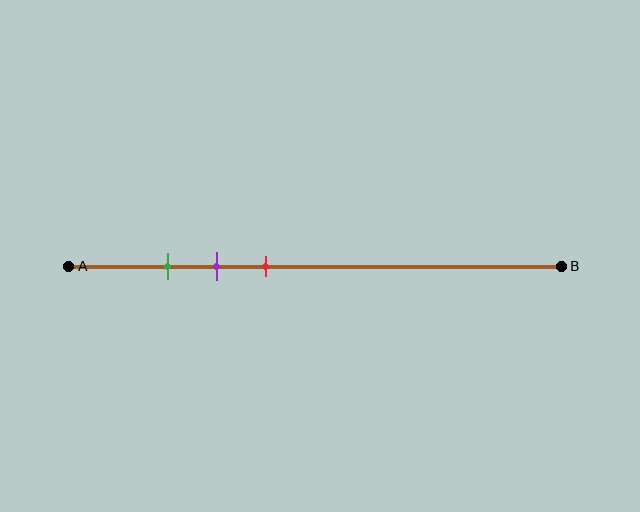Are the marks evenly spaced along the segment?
Yes, the marks are approximately evenly spaced.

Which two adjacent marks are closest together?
The green and purple marks are the closest adjacent pair.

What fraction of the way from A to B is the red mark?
The red mark is approximately 40% (0.4) of the way from A to B.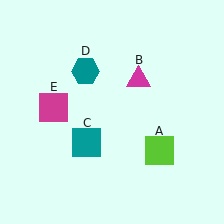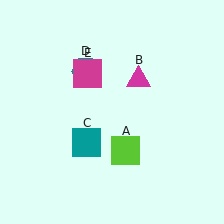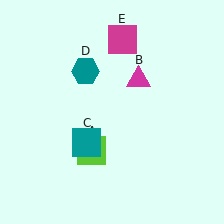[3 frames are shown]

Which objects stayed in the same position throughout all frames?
Magenta triangle (object B) and teal square (object C) and teal hexagon (object D) remained stationary.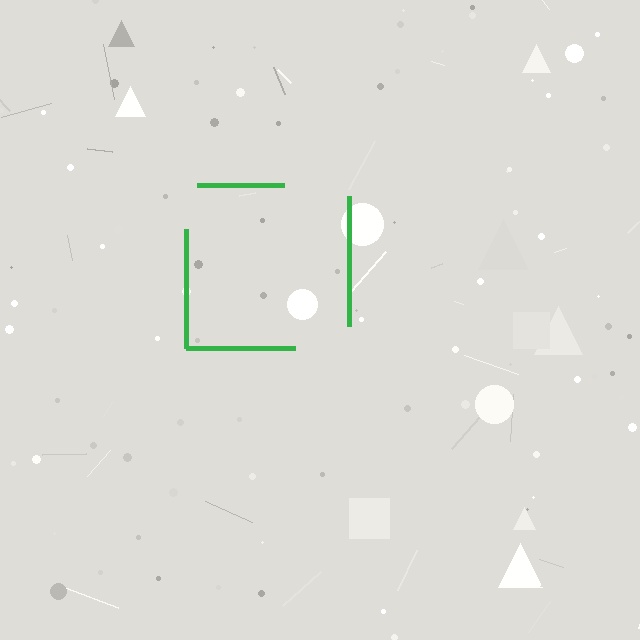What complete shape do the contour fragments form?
The contour fragments form a square.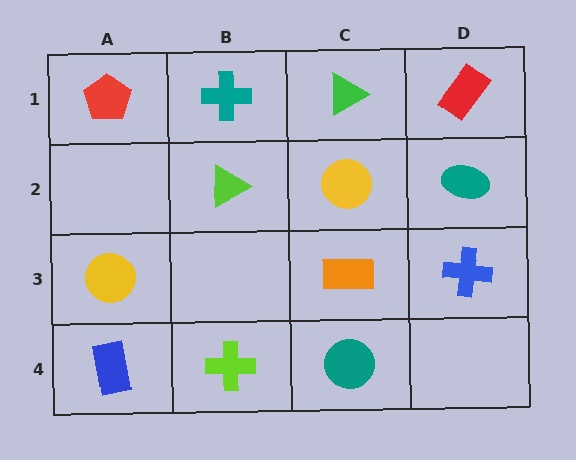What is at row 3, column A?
A yellow circle.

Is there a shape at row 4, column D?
No, that cell is empty.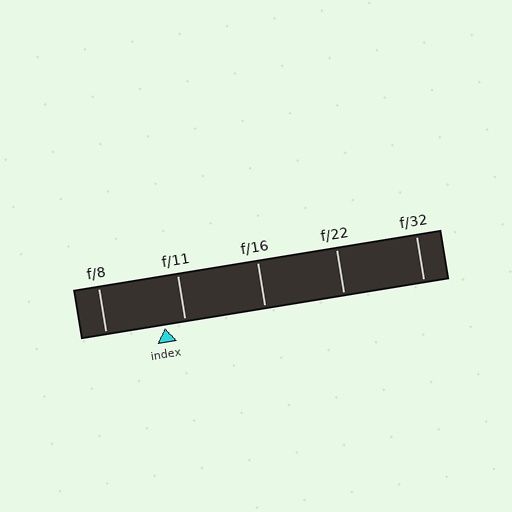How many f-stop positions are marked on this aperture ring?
There are 5 f-stop positions marked.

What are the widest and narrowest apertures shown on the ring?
The widest aperture shown is f/8 and the narrowest is f/32.